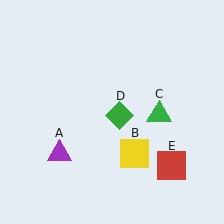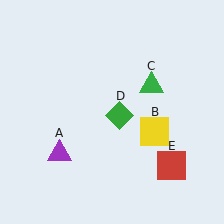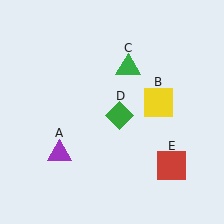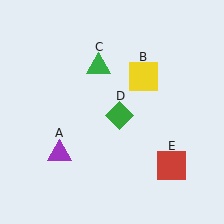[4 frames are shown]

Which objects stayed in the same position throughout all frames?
Purple triangle (object A) and green diamond (object D) and red square (object E) remained stationary.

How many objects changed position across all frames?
2 objects changed position: yellow square (object B), green triangle (object C).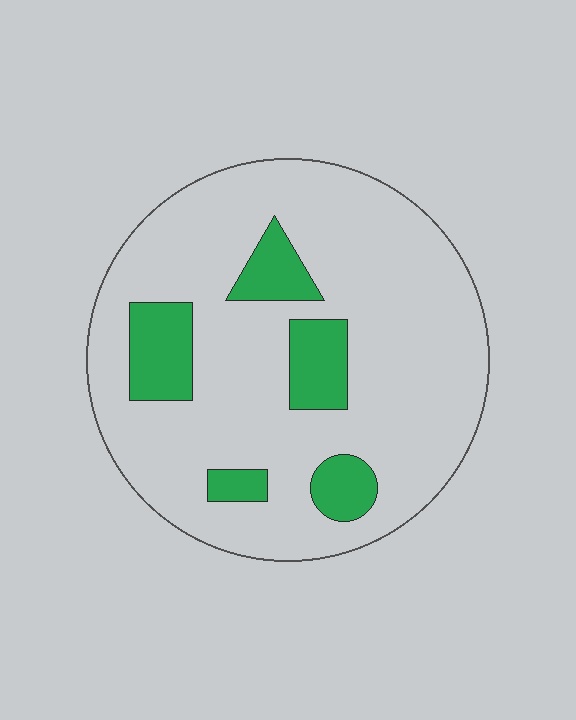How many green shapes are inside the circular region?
5.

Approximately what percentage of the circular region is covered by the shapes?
Approximately 15%.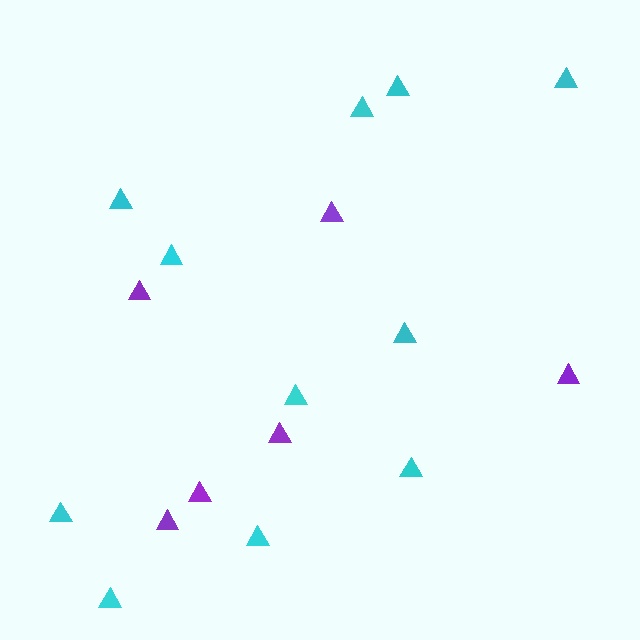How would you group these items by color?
There are 2 groups: one group of cyan triangles (11) and one group of purple triangles (6).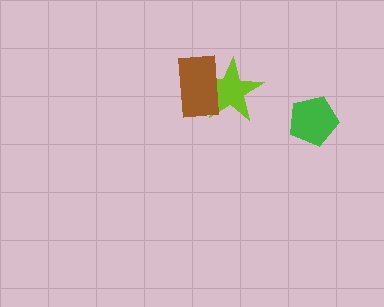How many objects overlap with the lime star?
1 object overlaps with the lime star.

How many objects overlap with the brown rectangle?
1 object overlaps with the brown rectangle.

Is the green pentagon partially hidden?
No, no other shape covers it.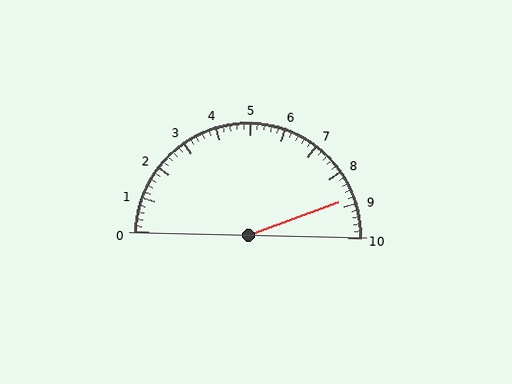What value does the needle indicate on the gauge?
The needle indicates approximately 8.8.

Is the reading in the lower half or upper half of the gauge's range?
The reading is in the upper half of the range (0 to 10).